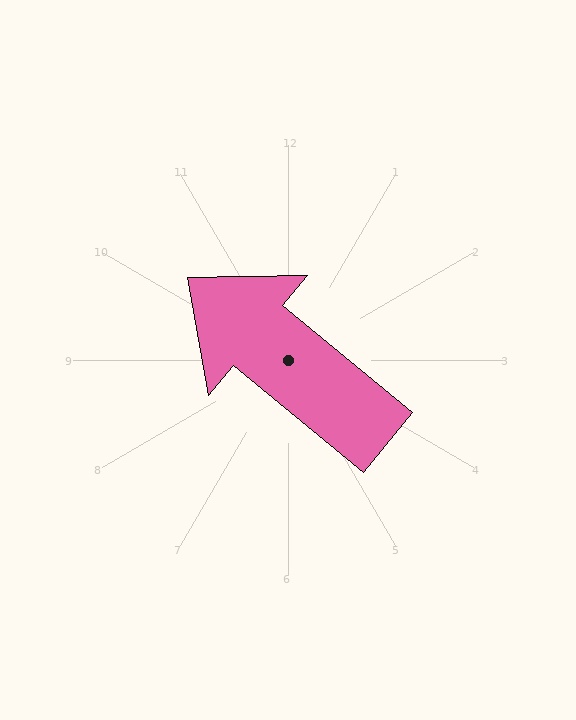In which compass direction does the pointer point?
Northwest.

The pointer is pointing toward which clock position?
Roughly 10 o'clock.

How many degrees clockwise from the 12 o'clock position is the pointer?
Approximately 309 degrees.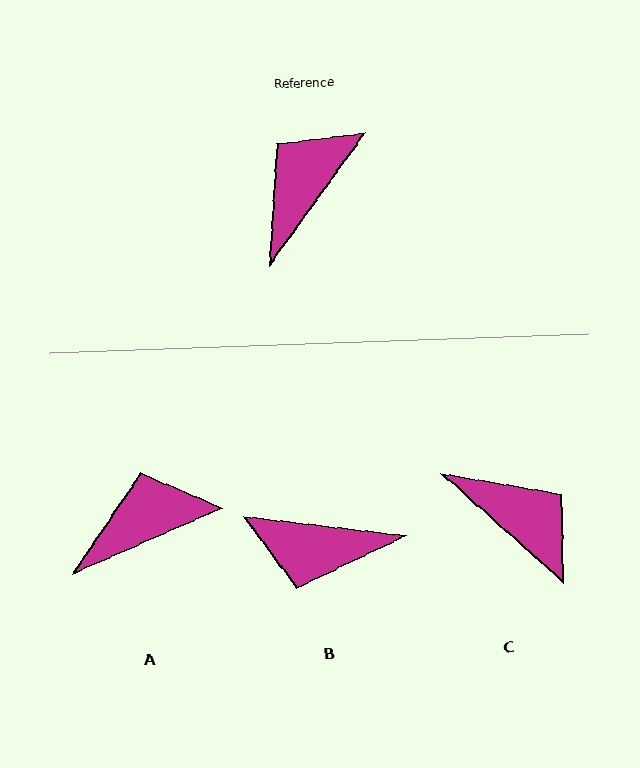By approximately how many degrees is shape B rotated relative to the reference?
Approximately 119 degrees counter-clockwise.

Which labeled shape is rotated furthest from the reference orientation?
B, about 119 degrees away.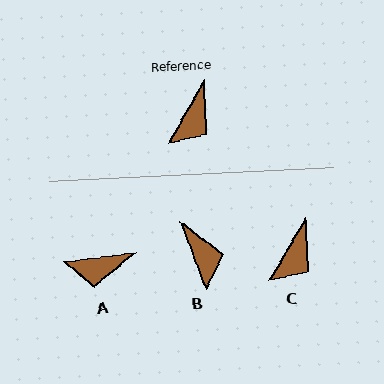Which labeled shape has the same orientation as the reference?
C.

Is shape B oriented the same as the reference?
No, it is off by about 51 degrees.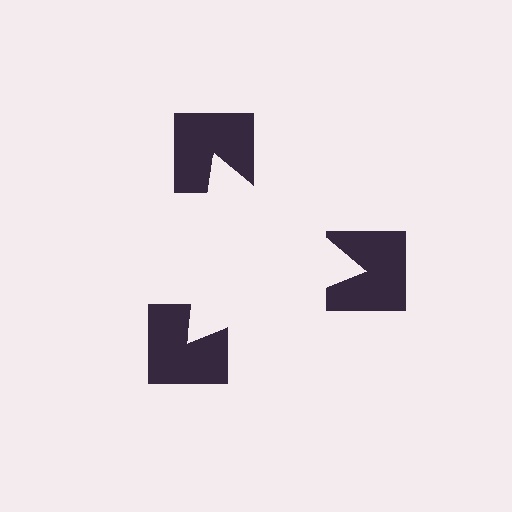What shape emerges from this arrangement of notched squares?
An illusory triangle — its edges are inferred from the aligned wedge cuts in the notched squares, not physically drawn.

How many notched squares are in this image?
There are 3 — one at each vertex of the illusory triangle.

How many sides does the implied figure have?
3 sides.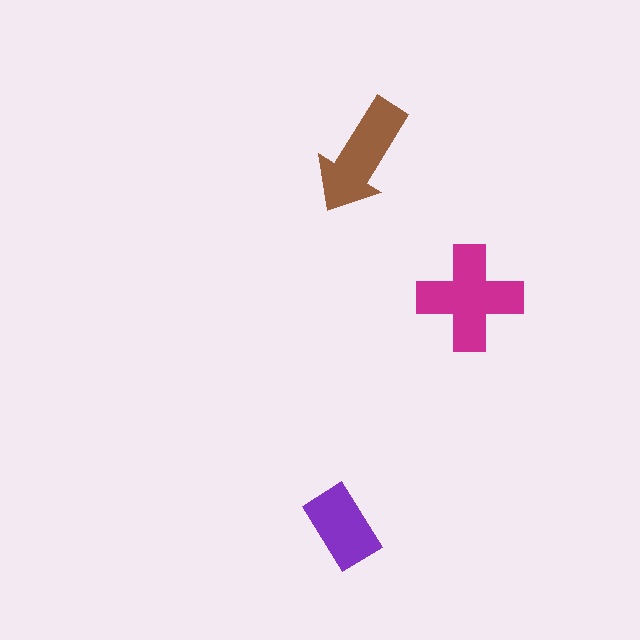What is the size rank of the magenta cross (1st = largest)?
1st.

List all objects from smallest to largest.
The purple rectangle, the brown arrow, the magenta cross.